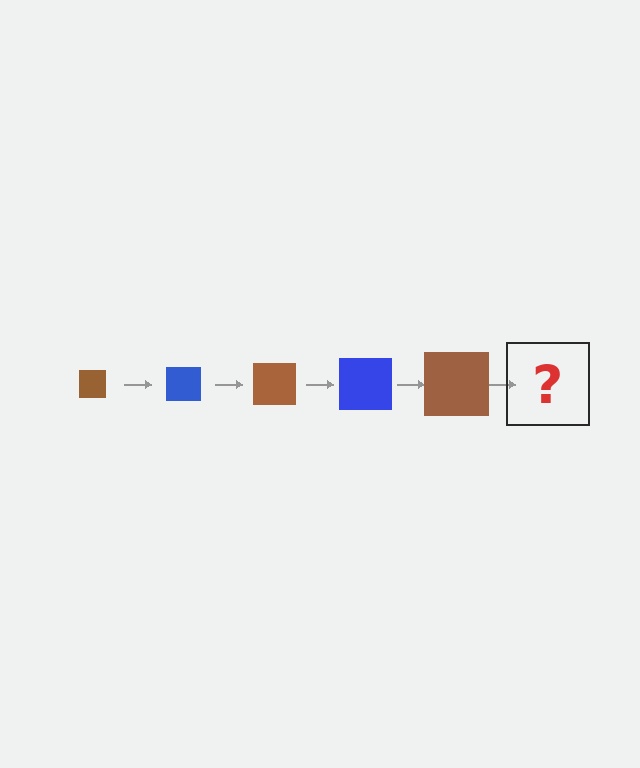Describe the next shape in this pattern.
It should be a blue square, larger than the previous one.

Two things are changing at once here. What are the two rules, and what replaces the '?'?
The two rules are that the square grows larger each step and the color cycles through brown and blue. The '?' should be a blue square, larger than the previous one.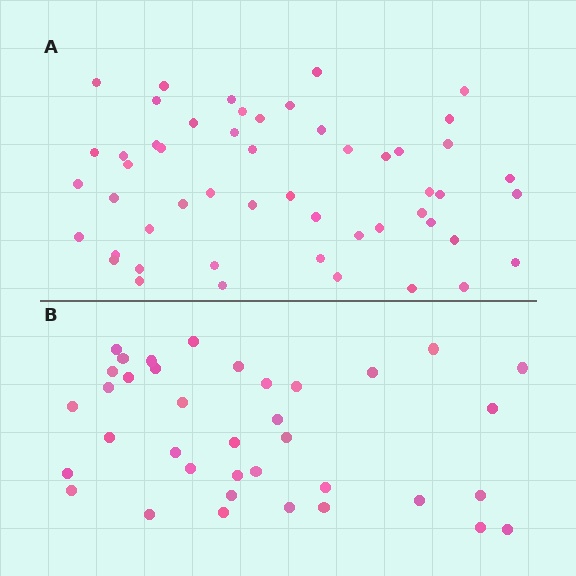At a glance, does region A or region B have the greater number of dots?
Region A (the top region) has more dots.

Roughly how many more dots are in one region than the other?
Region A has approximately 15 more dots than region B.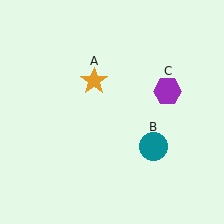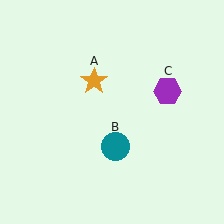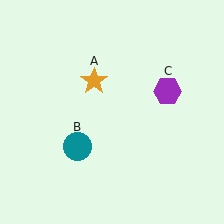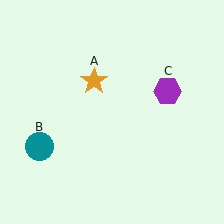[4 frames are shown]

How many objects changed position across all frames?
1 object changed position: teal circle (object B).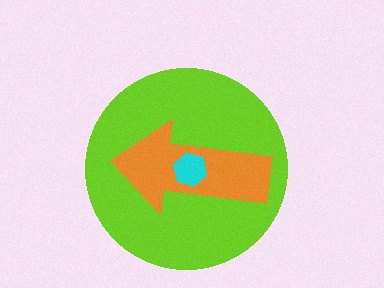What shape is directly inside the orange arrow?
The cyan hexagon.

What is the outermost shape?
The lime circle.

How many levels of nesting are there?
3.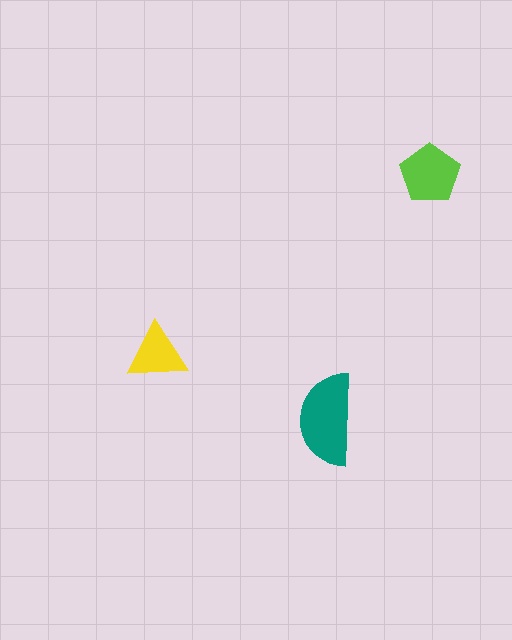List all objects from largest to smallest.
The teal semicircle, the lime pentagon, the yellow triangle.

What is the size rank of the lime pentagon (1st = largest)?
2nd.